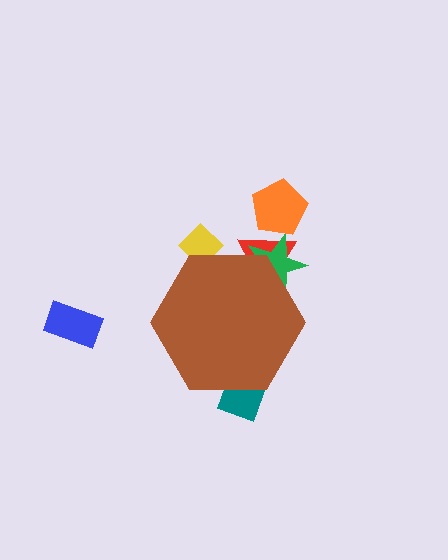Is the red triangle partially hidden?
Yes, the red triangle is partially hidden behind the brown hexagon.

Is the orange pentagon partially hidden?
No, the orange pentagon is fully visible.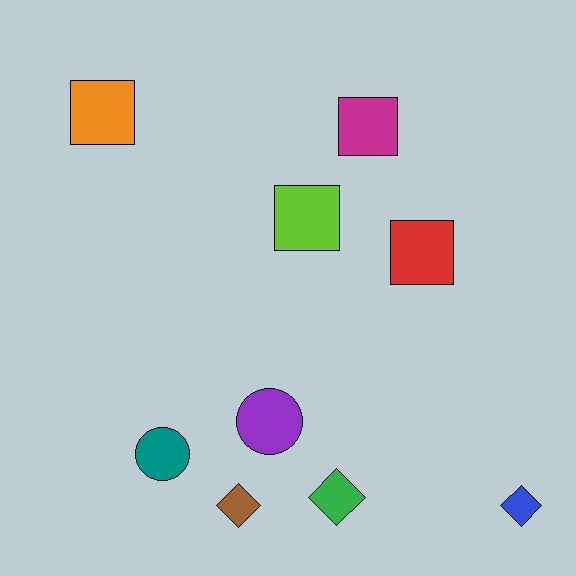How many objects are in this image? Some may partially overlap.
There are 9 objects.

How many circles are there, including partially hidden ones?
There are 2 circles.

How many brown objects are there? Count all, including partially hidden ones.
There is 1 brown object.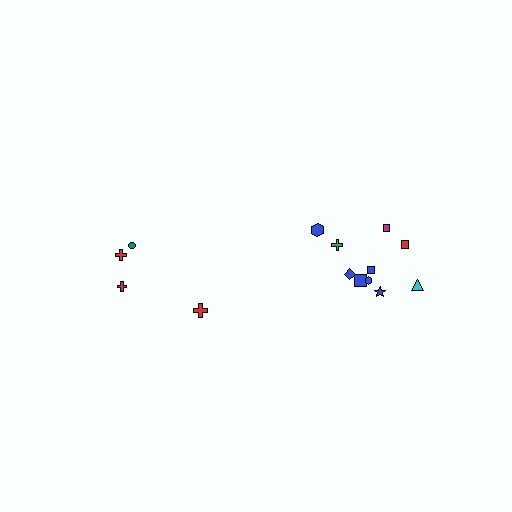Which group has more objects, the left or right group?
The right group.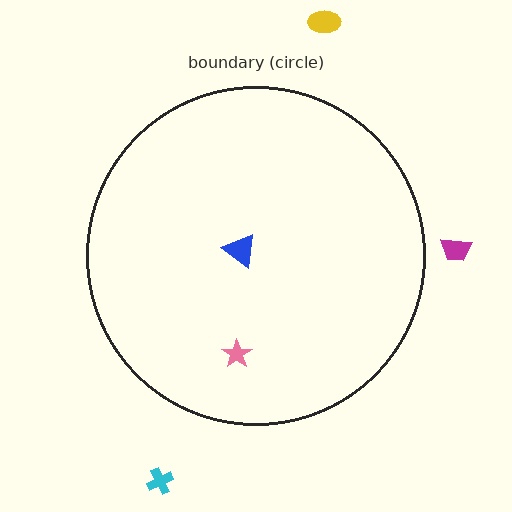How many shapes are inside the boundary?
2 inside, 3 outside.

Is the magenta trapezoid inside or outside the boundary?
Outside.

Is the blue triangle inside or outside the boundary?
Inside.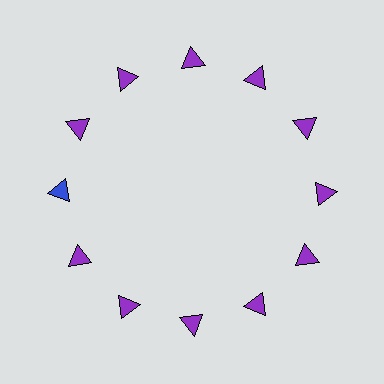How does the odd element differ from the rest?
It has a different color: blue instead of purple.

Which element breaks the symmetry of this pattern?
The blue triangle at roughly the 9 o'clock position breaks the symmetry. All other shapes are purple triangles.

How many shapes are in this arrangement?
There are 12 shapes arranged in a ring pattern.